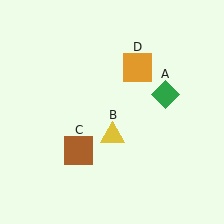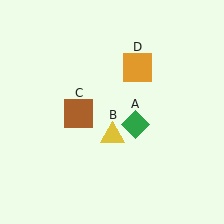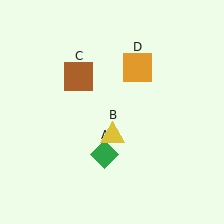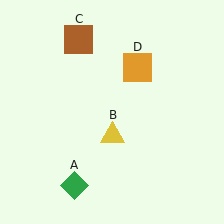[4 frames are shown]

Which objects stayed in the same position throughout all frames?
Yellow triangle (object B) and orange square (object D) remained stationary.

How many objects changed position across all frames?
2 objects changed position: green diamond (object A), brown square (object C).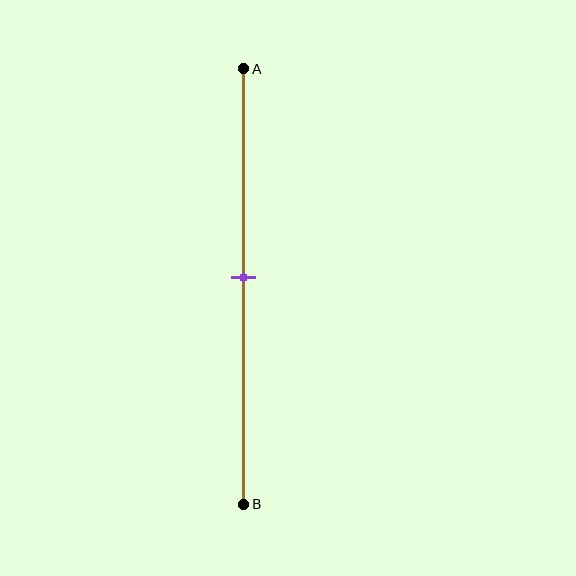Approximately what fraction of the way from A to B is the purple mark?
The purple mark is approximately 50% of the way from A to B.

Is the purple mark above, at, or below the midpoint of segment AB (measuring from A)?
The purple mark is approximately at the midpoint of segment AB.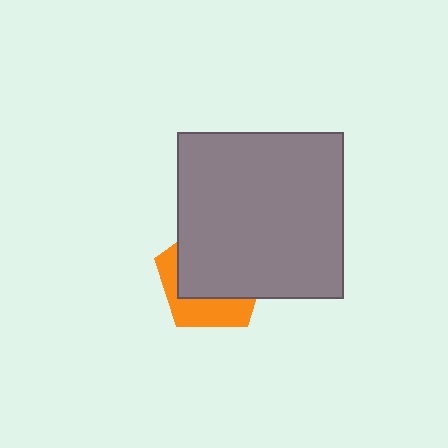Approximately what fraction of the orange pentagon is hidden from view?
Roughly 64% of the orange pentagon is hidden behind the gray square.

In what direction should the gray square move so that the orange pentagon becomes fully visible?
The gray square should move toward the upper-right. That is the shortest direction to clear the overlap and leave the orange pentagon fully visible.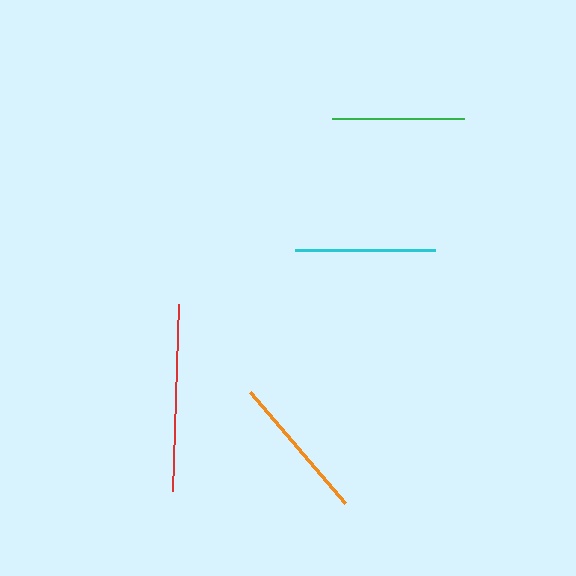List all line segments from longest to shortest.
From longest to shortest: red, orange, cyan, green.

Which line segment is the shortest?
The green line is the shortest at approximately 133 pixels.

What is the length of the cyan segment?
The cyan segment is approximately 141 pixels long.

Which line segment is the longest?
The red line is the longest at approximately 187 pixels.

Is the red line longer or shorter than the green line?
The red line is longer than the green line.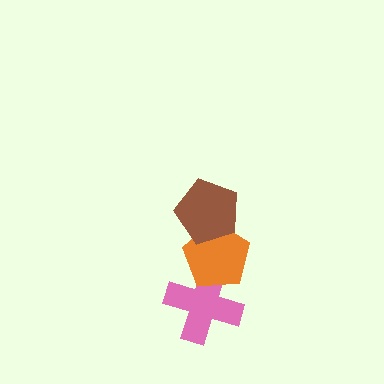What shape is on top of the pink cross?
The orange pentagon is on top of the pink cross.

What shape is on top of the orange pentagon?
The brown pentagon is on top of the orange pentagon.